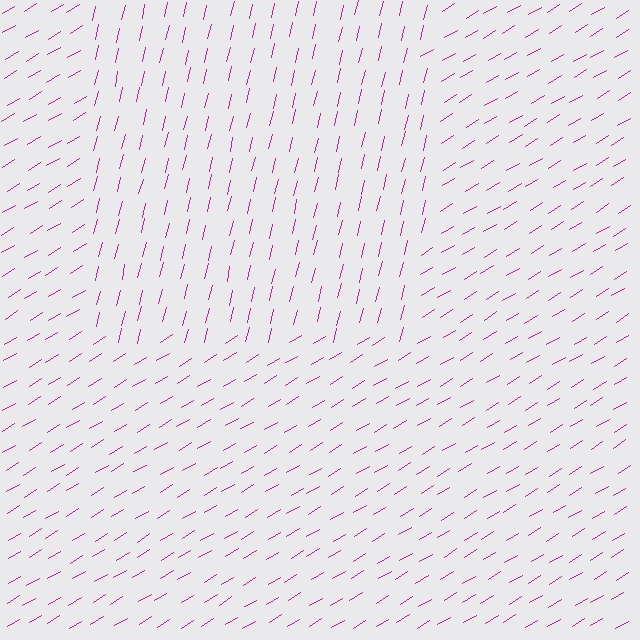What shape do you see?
I see a rectangle.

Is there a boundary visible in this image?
Yes, there is a texture boundary formed by a change in line orientation.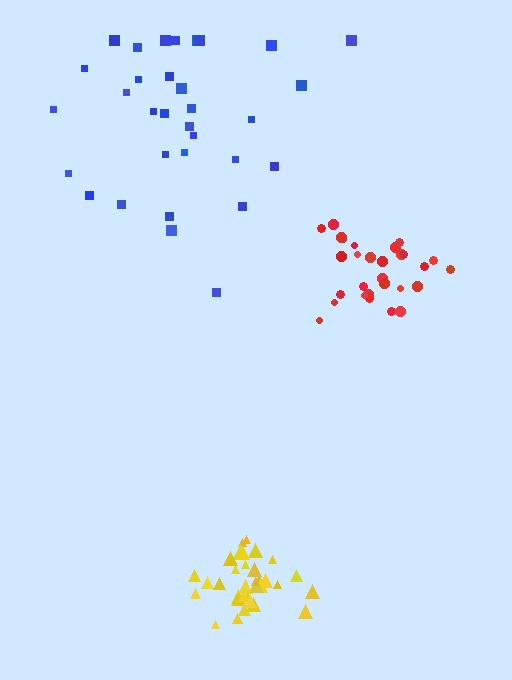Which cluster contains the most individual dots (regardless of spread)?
Yellow (34).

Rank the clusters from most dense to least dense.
yellow, red, blue.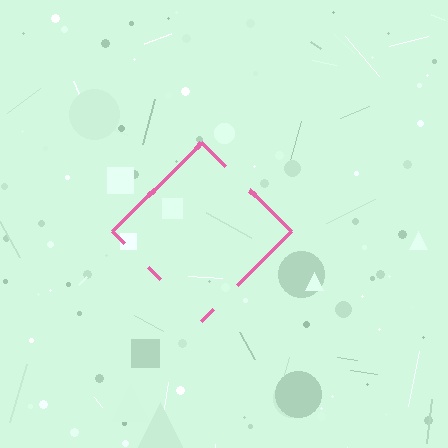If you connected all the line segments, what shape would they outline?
They would outline a diamond.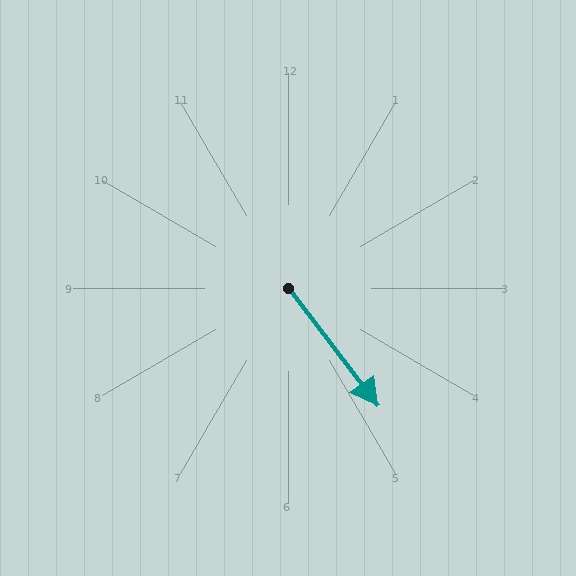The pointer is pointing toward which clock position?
Roughly 5 o'clock.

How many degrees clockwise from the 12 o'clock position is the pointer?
Approximately 143 degrees.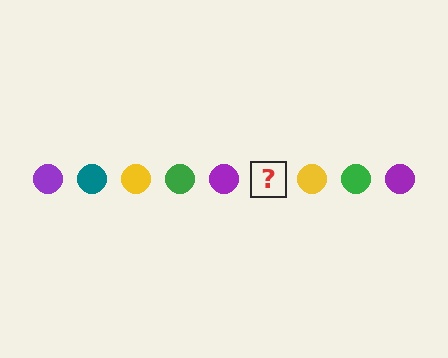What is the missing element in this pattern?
The missing element is a teal circle.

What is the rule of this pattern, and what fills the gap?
The rule is that the pattern cycles through purple, teal, yellow, green circles. The gap should be filled with a teal circle.